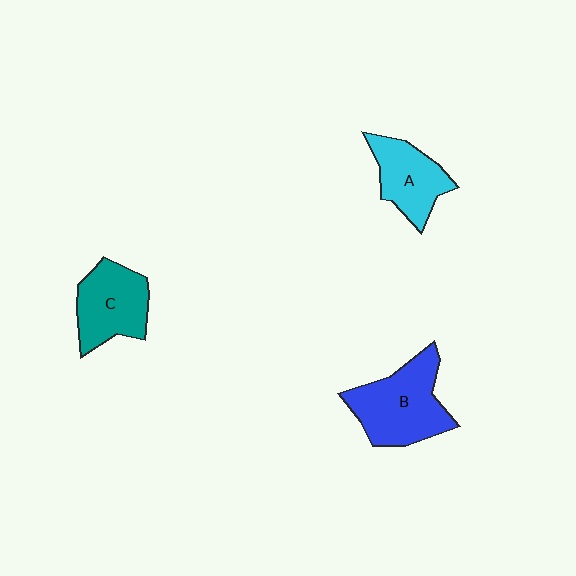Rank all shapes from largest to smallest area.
From largest to smallest: B (blue), C (teal), A (cyan).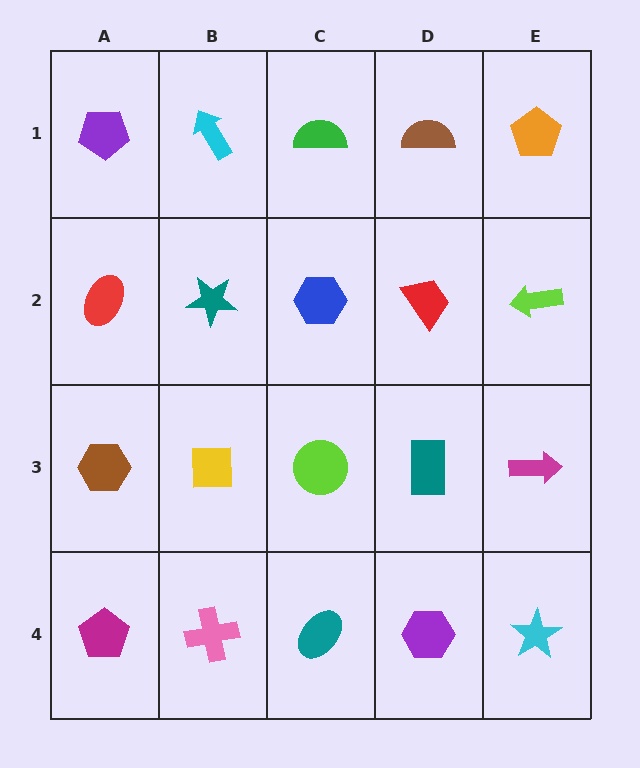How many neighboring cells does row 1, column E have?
2.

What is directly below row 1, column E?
A lime arrow.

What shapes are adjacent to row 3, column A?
A red ellipse (row 2, column A), a magenta pentagon (row 4, column A), a yellow square (row 3, column B).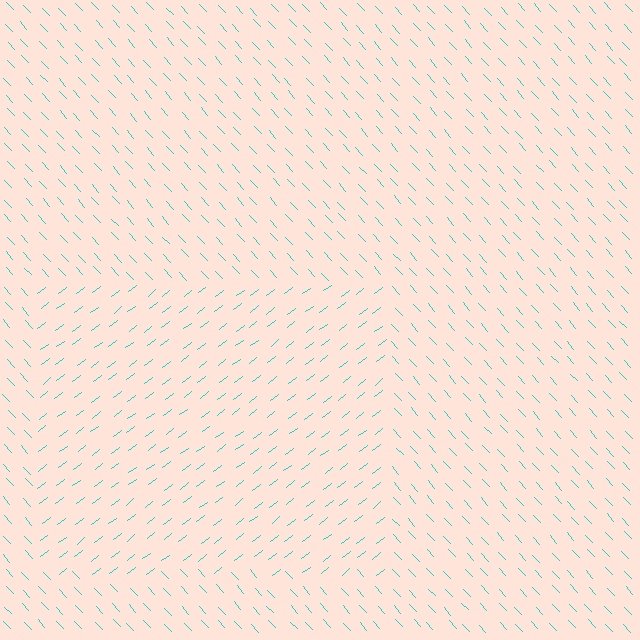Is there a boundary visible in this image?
Yes, there is a texture boundary formed by a change in line orientation.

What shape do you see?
I see a rectangle.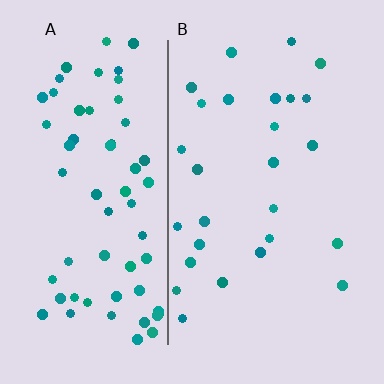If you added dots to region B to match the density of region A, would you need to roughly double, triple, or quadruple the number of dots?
Approximately double.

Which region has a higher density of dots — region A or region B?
A (the left).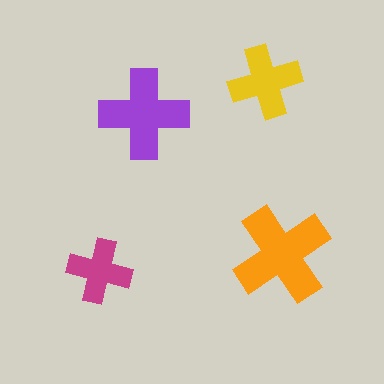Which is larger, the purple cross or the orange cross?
The orange one.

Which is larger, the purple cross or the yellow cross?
The purple one.